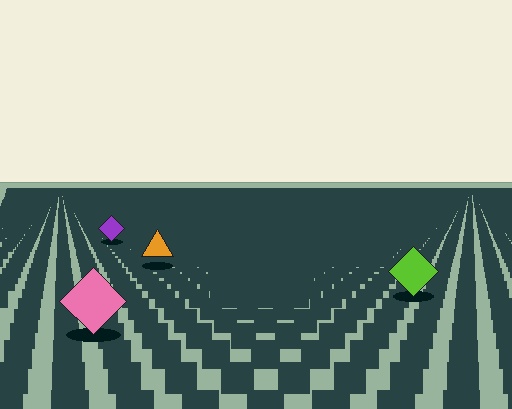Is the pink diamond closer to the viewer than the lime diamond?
Yes. The pink diamond is closer — you can tell from the texture gradient: the ground texture is coarser near it.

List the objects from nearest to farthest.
From nearest to farthest: the pink diamond, the lime diamond, the orange triangle, the purple diamond.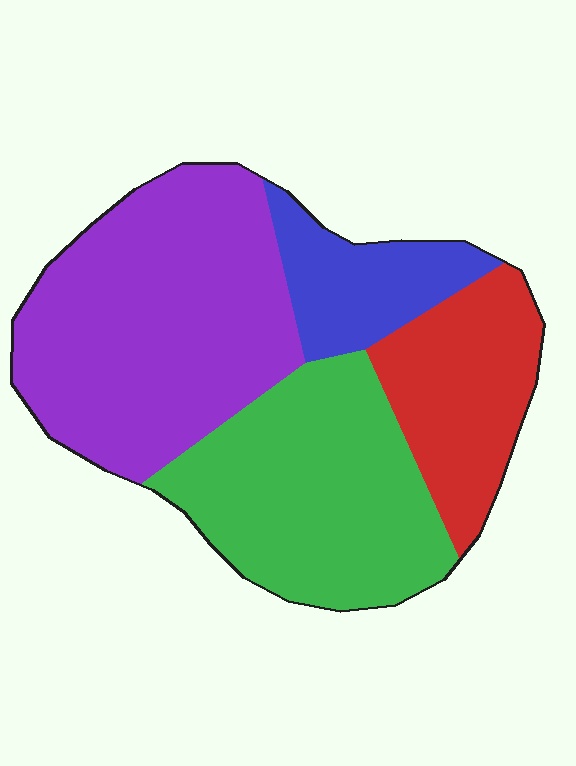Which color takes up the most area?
Purple, at roughly 40%.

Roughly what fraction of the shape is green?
Green takes up about one third (1/3) of the shape.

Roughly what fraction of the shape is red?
Red covers about 20% of the shape.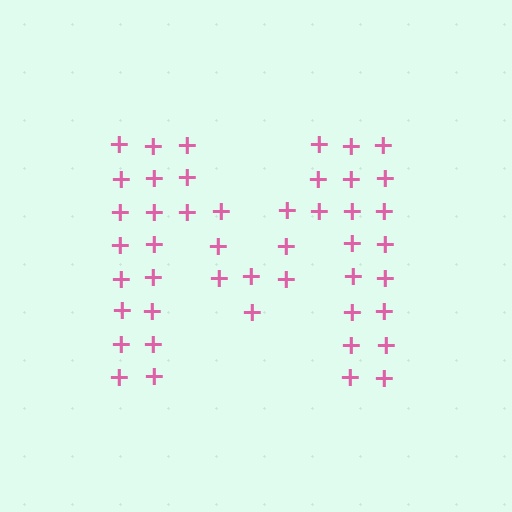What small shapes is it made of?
It is made of small plus signs.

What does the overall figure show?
The overall figure shows the letter M.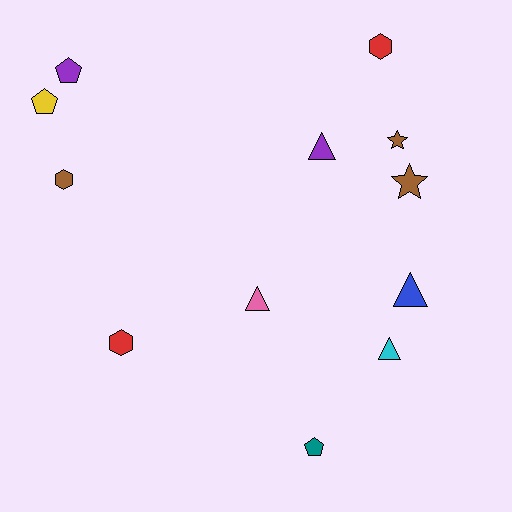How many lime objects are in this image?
There are no lime objects.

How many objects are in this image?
There are 12 objects.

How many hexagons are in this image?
There are 3 hexagons.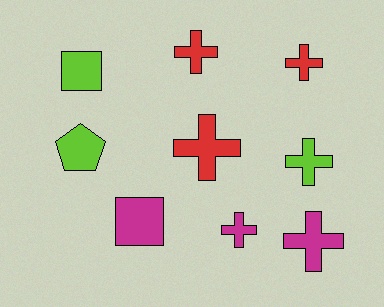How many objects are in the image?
There are 9 objects.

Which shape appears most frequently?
Cross, with 6 objects.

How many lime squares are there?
There is 1 lime square.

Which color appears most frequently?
Magenta, with 3 objects.